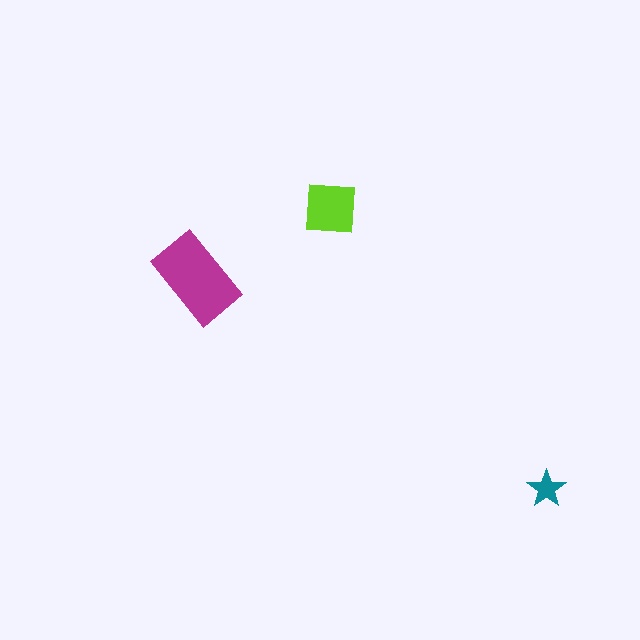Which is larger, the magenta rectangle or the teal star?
The magenta rectangle.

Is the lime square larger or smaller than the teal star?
Larger.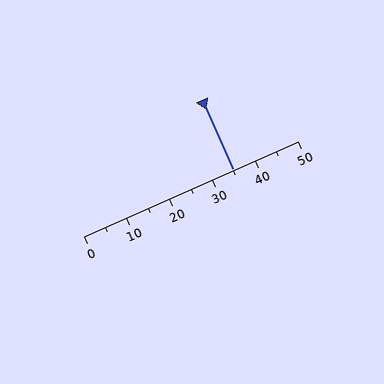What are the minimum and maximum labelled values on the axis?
The axis runs from 0 to 50.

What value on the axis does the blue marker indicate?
The marker indicates approximately 35.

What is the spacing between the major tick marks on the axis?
The major ticks are spaced 10 apart.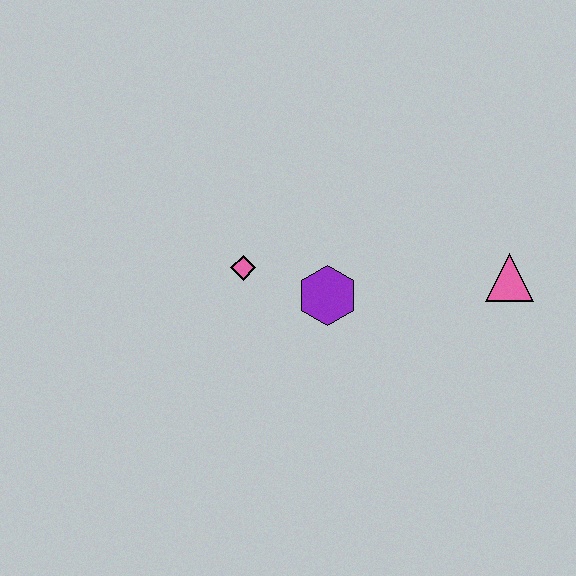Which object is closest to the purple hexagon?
The pink diamond is closest to the purple hexagon.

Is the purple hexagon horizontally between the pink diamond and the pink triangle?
Yes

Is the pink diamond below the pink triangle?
No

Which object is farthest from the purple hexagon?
The pink triangle is farthest from the purple hexagon.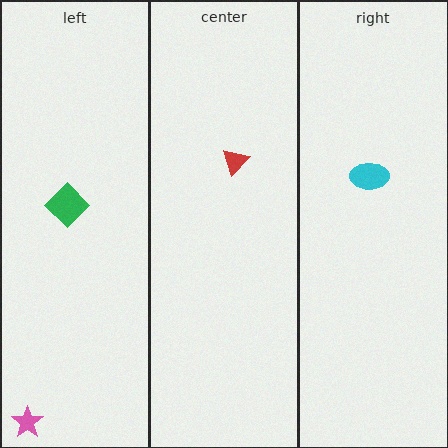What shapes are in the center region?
The red triangle.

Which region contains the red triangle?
The center region.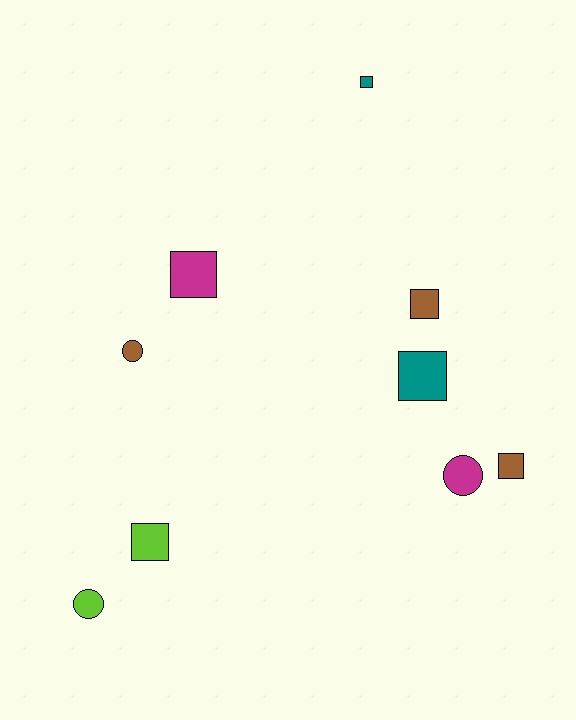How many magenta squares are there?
There is 1 magenta square.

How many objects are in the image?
There are 9 objects.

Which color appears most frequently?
Brown, with 3 objects.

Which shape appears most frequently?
Square, with 6 objects.